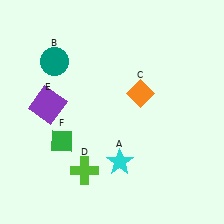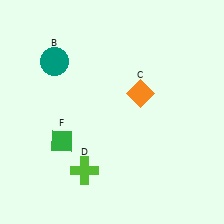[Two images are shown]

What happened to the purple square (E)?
The purple square (E) was removed in Image 2. It was in the top-left area of Image 1.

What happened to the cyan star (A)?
The cyan star (A) was removed in Image 2. It was in the bottom-right area of Image 1.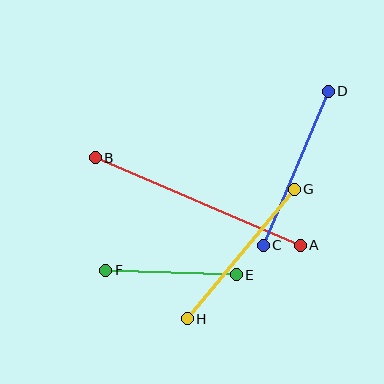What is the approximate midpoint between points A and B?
The midpoint is at approximately (198, 202) pixels.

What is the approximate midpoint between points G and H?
The midpoint is at approximately (241, 254) pixels.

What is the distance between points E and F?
The distance is approximately 131 pixels.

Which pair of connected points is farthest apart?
Points A and B are farthest apart.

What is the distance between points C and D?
The distance is approximately 167 pixels.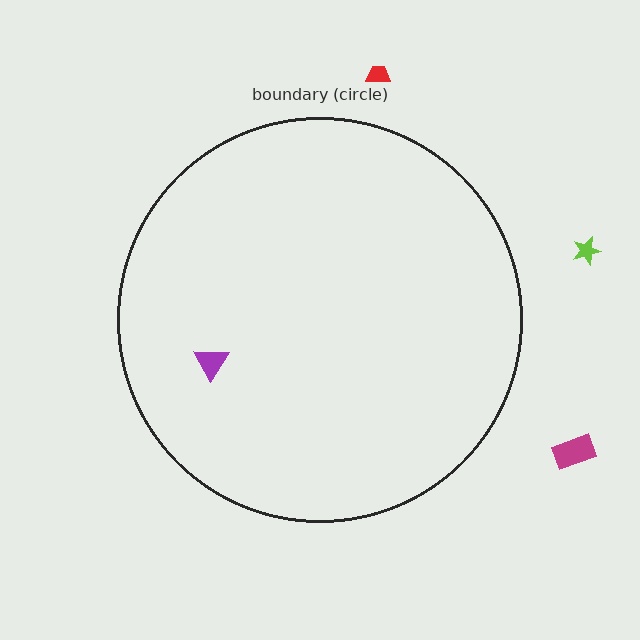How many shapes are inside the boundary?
1 inside, 3 outside.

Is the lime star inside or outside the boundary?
Outside.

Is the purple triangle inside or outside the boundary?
Inside.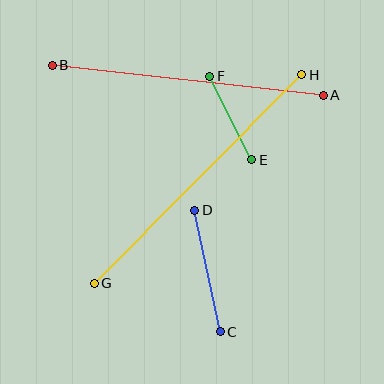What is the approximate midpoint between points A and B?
The midpoint is at approximately (188, 80) pixels.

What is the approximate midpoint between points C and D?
The midpoint is at approximately (208, 271) pixels.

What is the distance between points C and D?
The distance is approximately 124 pixels.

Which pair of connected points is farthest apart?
Points G and H are farthest apart.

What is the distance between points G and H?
The distance is approximately 294 pixels.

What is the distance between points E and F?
The distance is approximately 94 pixels.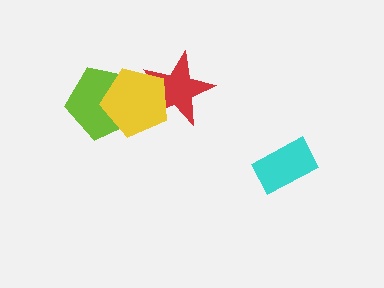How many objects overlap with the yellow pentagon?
2 objects overlap with the yellow pentagon.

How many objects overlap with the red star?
1 object overlaps with the red star.